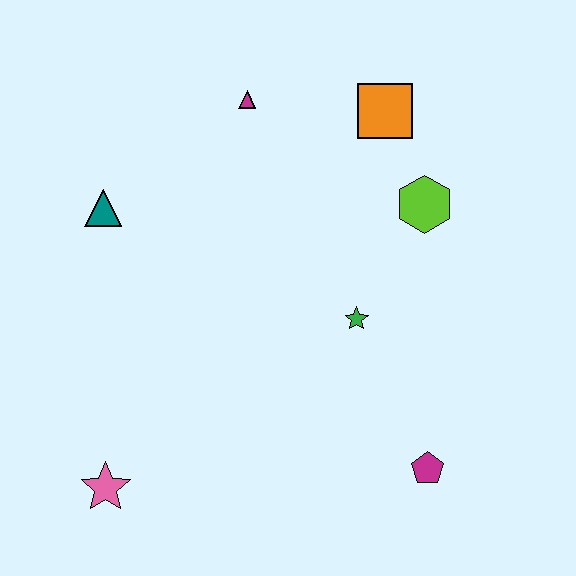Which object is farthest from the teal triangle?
The magenta pentagon is farthest from the teal triangle.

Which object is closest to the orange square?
The lime hexagon is closest to the orange square.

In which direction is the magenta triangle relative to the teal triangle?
The magenta triangle is to the right of the teal triangle.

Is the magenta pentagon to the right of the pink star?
Yes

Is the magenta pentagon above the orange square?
No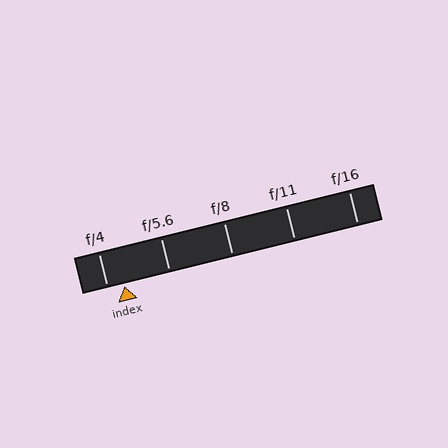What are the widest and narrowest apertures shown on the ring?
The widest aperture shown is f/4 and the narrowest is f/16.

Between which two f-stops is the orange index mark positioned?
The index mark is between f/4 and f/5.6.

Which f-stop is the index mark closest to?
The index mark is closest to f/4.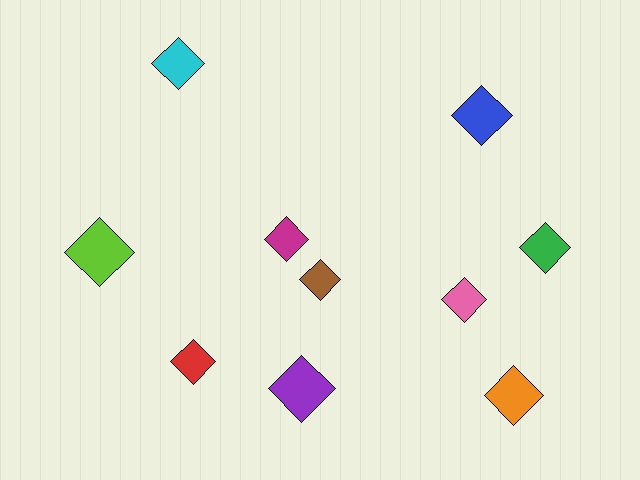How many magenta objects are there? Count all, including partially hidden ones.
There is 1 magenta object.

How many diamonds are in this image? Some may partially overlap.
There are 10 diamonds.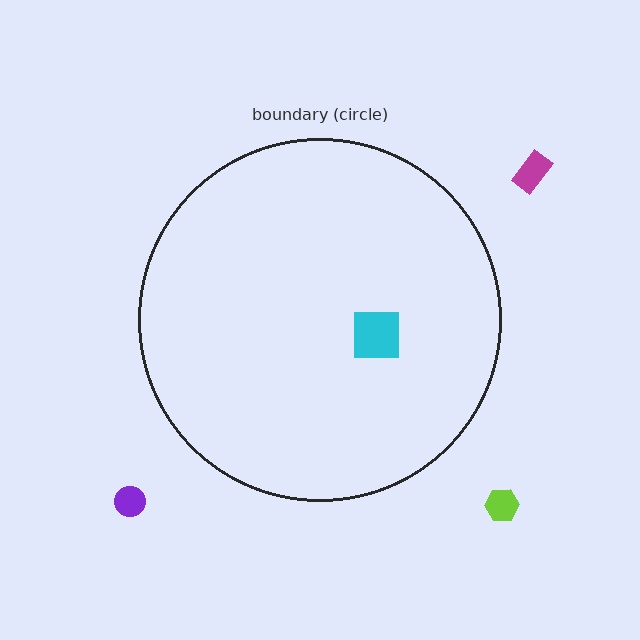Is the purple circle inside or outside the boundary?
Outside.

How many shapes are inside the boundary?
1 inside, 3 outside.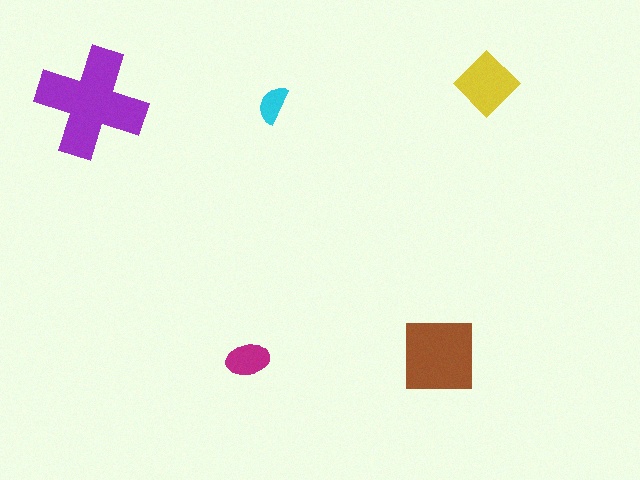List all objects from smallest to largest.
The cyan semicircle, the magenta ellipse, the yellow diamond, the brown square, the purple cross.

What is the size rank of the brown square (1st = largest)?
2nd.